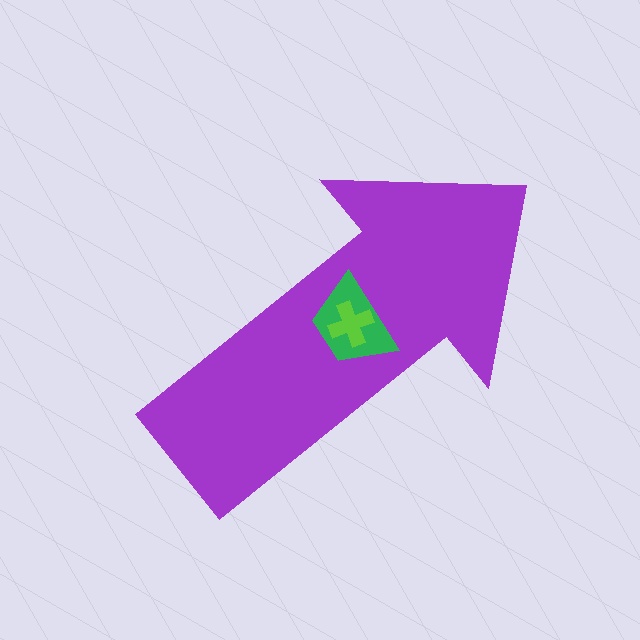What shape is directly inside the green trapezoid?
The lime cross.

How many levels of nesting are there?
3.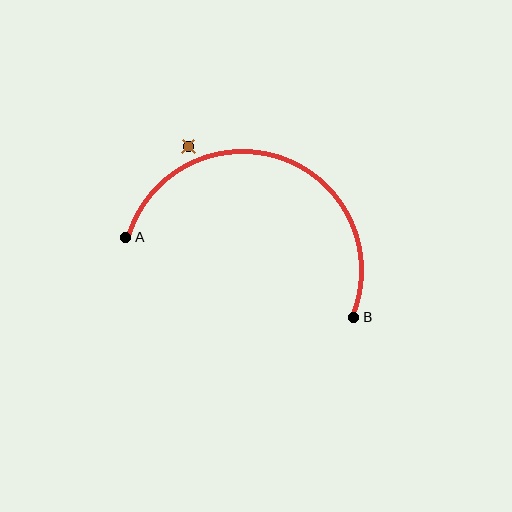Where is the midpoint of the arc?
The arc midpoint is the point on the curve farthest from the straight line joining A and B. It sits above that line.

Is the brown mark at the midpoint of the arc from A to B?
No — the brown mark does not lie on the arc at all. It sits slightly outside the curve.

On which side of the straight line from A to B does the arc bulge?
The arc bulges above the straight line connecting A and B.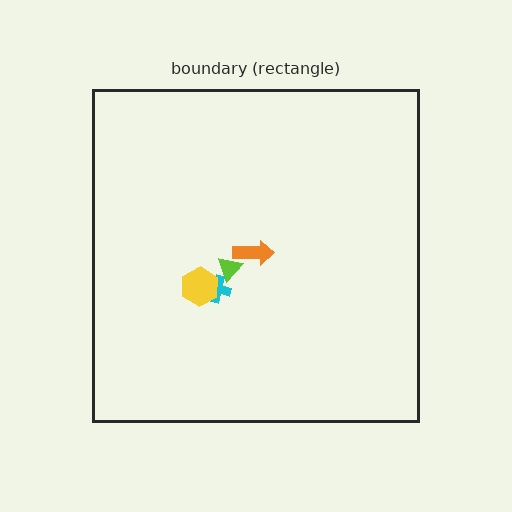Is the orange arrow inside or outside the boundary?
Inside.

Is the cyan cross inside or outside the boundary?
Inside.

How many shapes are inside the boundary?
4 inside, 0 outside.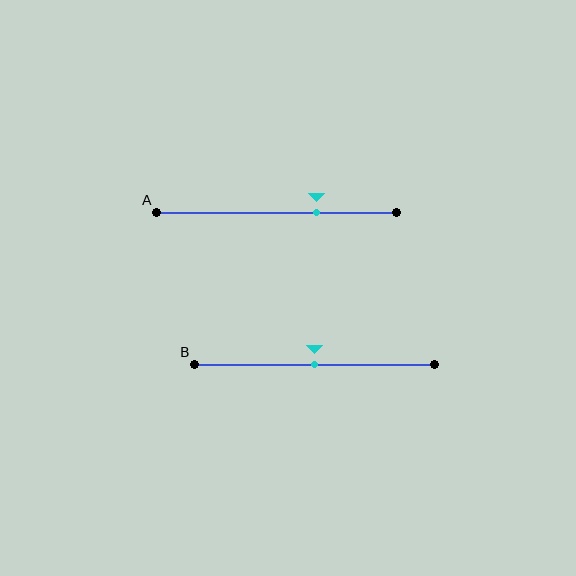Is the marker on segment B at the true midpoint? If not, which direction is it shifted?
Yes, the marker on segment B is at the true midpoint.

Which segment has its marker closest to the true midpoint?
Segment B has its marker closest to the true midpoint.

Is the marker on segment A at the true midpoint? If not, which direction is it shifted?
No, the marker on segment A is shifted to the right by about 16% of the segment length.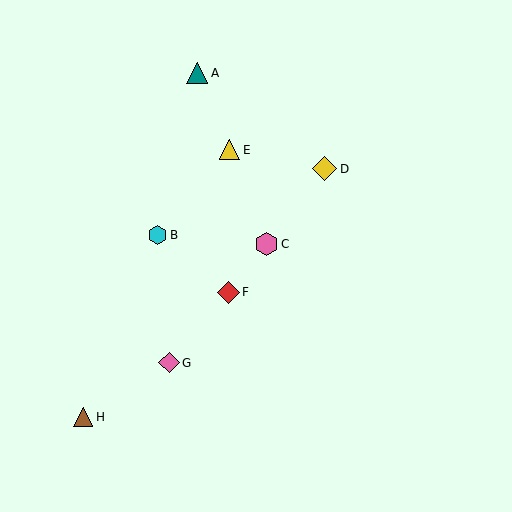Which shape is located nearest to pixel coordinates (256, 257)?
The pink hexagon (labeled C) at (266, 244) is nearest to that location.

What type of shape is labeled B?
Shape B is a cyan hexagon.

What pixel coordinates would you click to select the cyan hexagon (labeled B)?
Click at (158, 235) to select the cyan hexagon B.